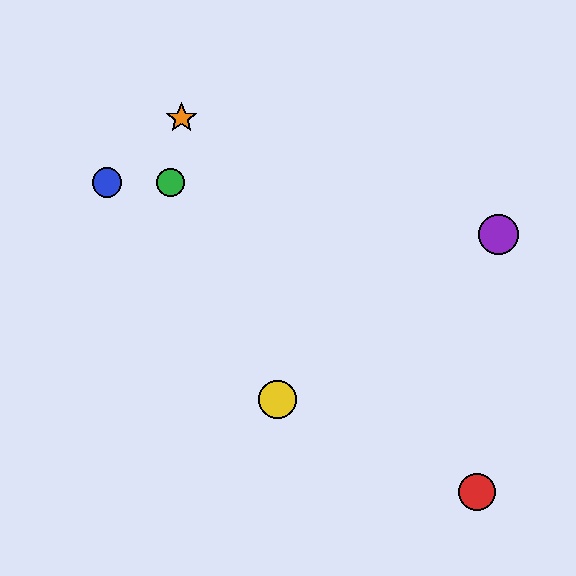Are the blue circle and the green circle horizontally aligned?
Yes, both are at y≈182.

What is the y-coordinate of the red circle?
The red circle is at y≈492.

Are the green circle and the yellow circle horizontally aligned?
No, the green circle is at y≈182 and the yellow circle is at y≈399.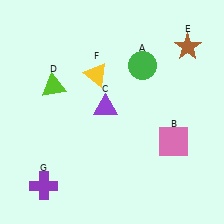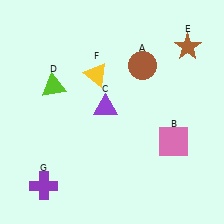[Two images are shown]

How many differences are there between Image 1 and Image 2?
There is 1 difference between the two images.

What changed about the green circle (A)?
In Image 1, A is green. In Image 2, it changed to brown.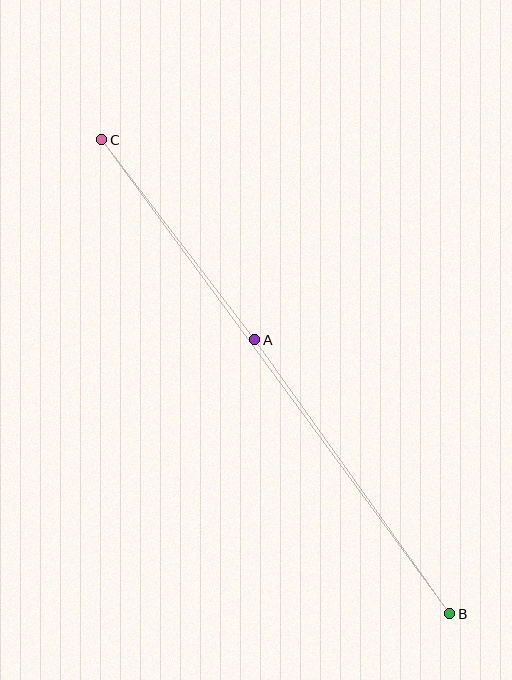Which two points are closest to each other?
Points A and C are closest to each other.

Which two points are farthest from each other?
Points B and C are farthest from each other.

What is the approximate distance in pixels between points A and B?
The distance between A and B is approximately 336 pixels.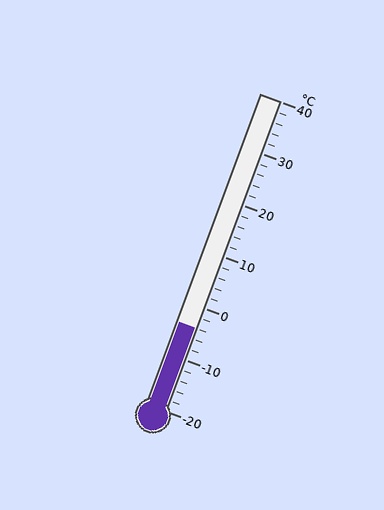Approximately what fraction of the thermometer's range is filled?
The thermometer is filled to approximately 25% of its range.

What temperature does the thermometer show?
The thermometer shows approximately -4°C.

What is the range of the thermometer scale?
The thermometer scale ranges from -20°C to 40°C.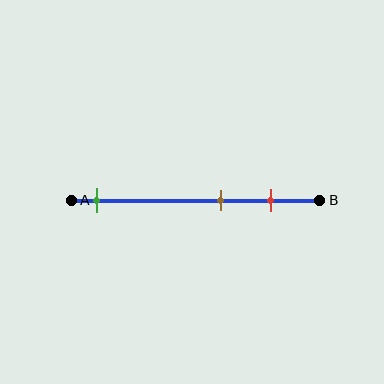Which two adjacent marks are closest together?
The brown and red marks are the closest adjacent pair.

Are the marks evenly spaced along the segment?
No, the marks are not evenly spaced.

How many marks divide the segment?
There are 3 marks dividing the segment.